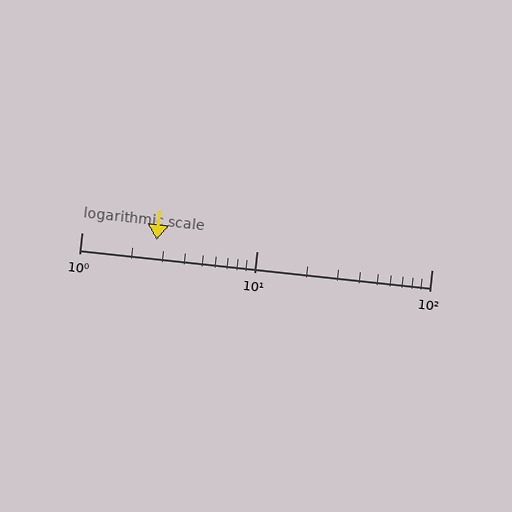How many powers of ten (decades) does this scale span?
The scale spans 2 decades, from 1 to 100.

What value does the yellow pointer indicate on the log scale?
The pointer indicates approximately 2.7.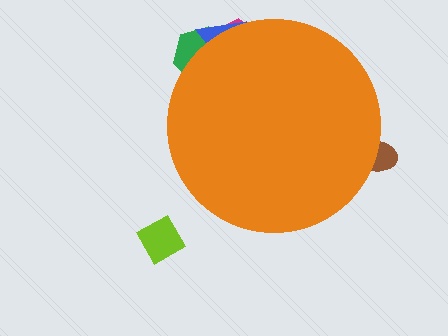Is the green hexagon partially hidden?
Yes, the green hexagon is partially hidden behind the orange circle.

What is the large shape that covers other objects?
An orange circle.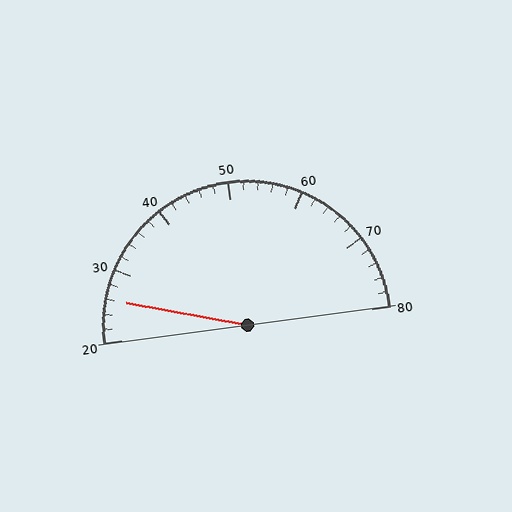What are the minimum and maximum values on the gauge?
The gauge ranges from 20 to 80.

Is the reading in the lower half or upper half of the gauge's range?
The reading is in the lower half of the range (20 to 80).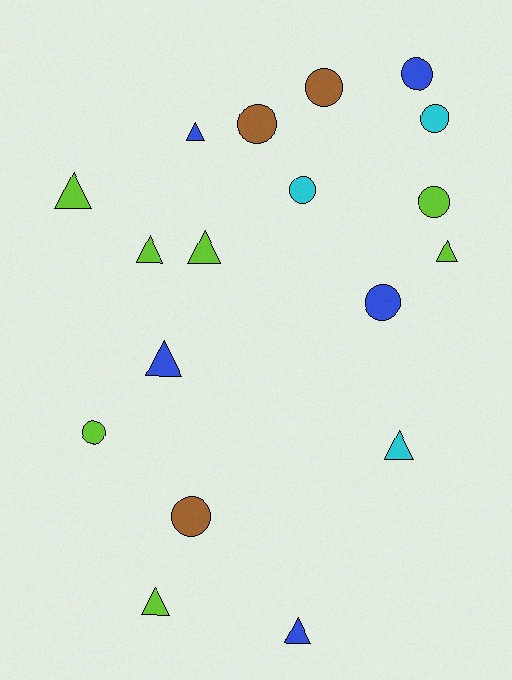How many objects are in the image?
There are 18 objects.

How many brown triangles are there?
There are no brown triangles.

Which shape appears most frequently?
Triangle, with 9 objects.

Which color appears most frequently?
Lime, with 7 objects.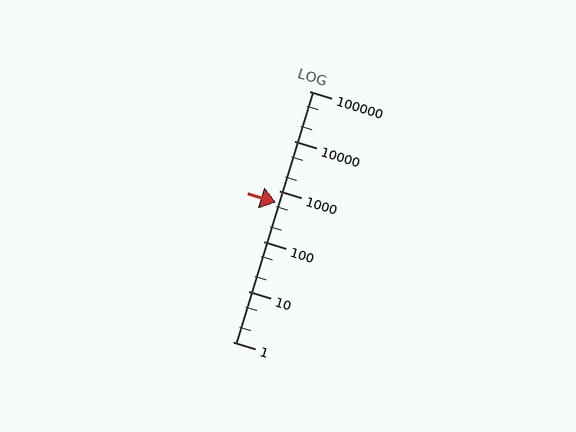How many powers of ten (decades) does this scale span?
The scale spans 5 decades, from 1 to 100000.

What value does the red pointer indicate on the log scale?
The pointer indicates approximately 590.